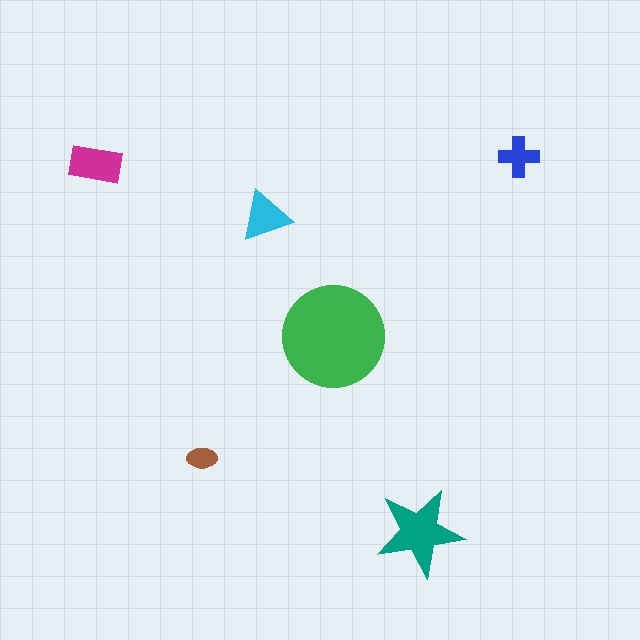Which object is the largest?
The green circle.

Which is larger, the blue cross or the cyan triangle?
The cyan triangle.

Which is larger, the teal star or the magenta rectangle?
The teal star.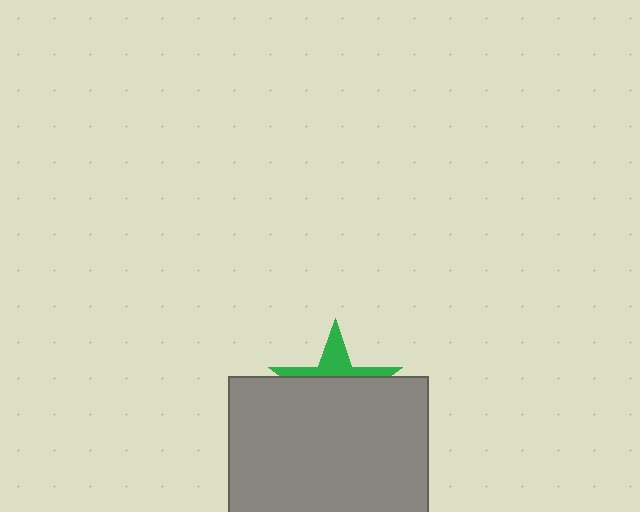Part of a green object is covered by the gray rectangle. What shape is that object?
It is a star.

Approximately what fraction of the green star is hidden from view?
Roughly 68% of the green star is hidden behind the gray rectangle.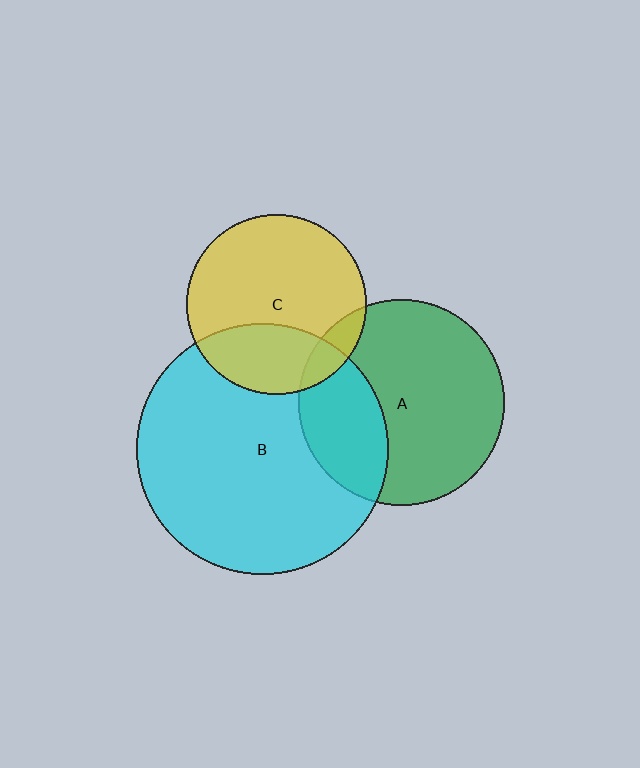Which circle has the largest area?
Circle B (cyan).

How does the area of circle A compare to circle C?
Approximately 1.3 times.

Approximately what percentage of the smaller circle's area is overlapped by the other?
Approximately 30%.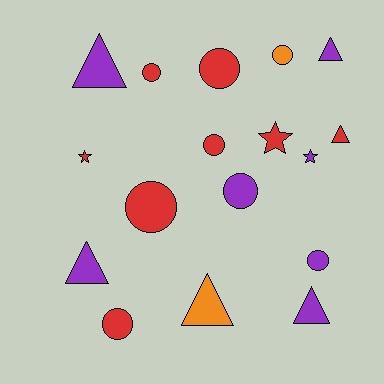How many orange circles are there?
There is 1 orange circle.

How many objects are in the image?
There are 17 objects.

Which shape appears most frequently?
Circle, with 8 objects.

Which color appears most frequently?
Red, with 8 objects.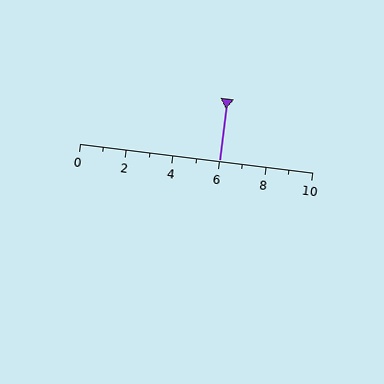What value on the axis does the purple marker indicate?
The marker indicates approximately 6.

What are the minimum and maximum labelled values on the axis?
The axis runs from 0 to 10.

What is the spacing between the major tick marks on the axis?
The major ticks are spaced 2 apart.